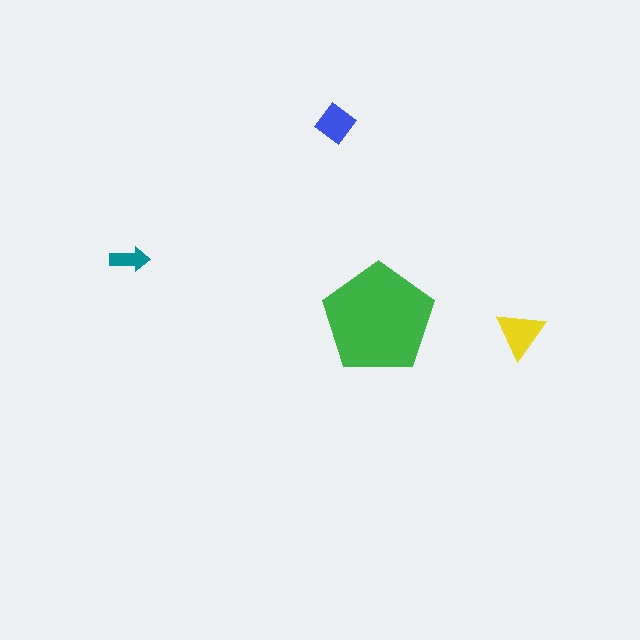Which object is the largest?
The green pentagon.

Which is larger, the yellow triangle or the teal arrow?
The yellow triangle.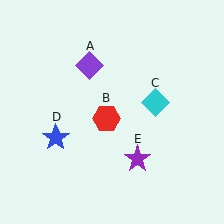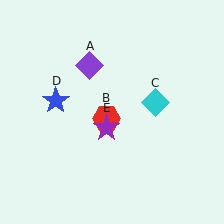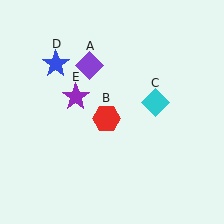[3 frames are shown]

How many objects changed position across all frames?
2 objects changed position: blue star (object D), purple star (object E).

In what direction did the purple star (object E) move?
The purple star (object E) moved up and to the left.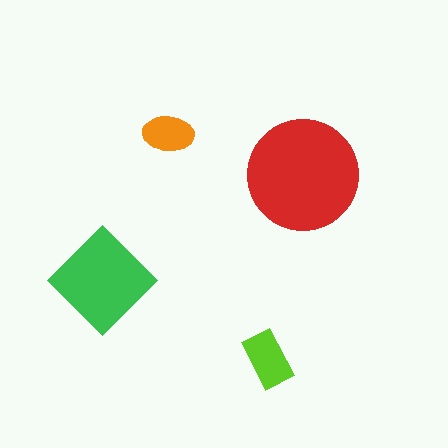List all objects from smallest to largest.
The orange ellipse, the lime rectangle, the green diamond, the red circle.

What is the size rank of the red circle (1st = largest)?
1st.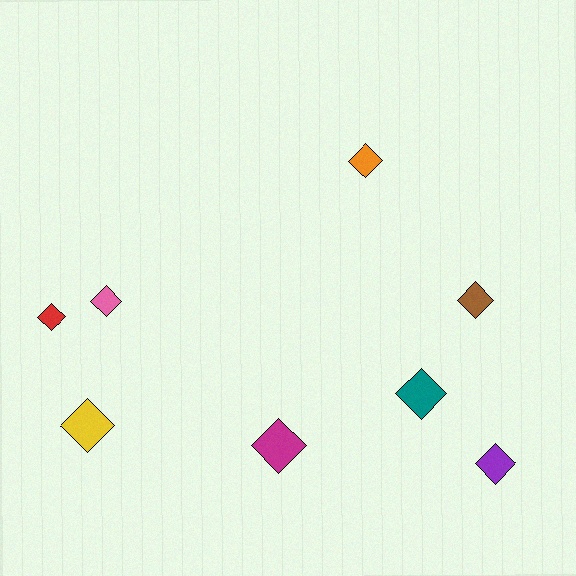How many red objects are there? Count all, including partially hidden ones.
There is 1 red object.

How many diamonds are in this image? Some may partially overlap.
There are 8 diamonds.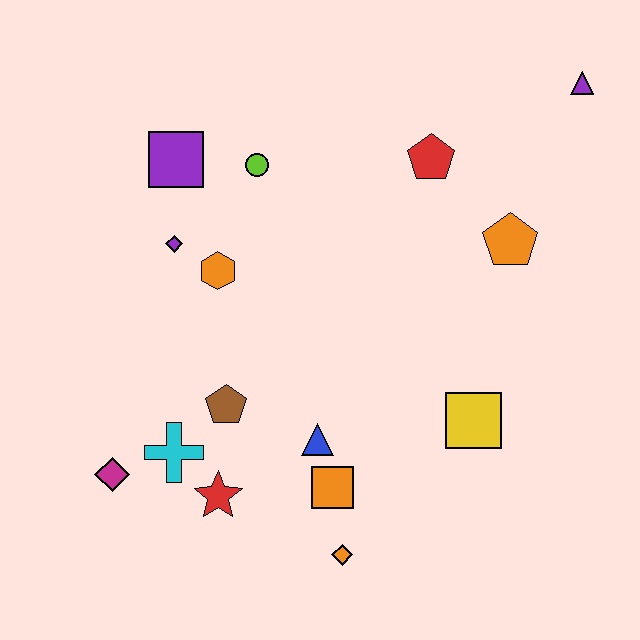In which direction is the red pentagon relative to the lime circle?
The red pentagon is to the right of the lime circle.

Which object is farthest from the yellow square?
The purple square is farthest from the yellow square.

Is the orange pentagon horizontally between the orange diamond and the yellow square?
No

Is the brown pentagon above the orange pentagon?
No